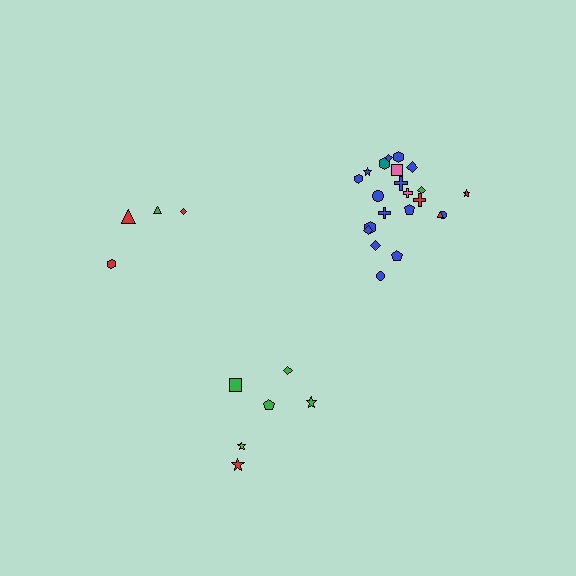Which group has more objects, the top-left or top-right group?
The top-right group.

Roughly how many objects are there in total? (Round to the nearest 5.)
Roughly 30 objects in total.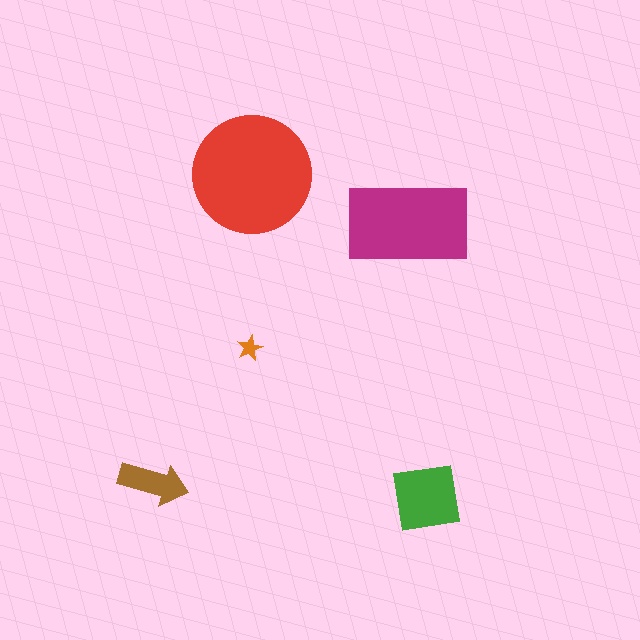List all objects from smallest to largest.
The orange star, the brown arrow, the green square, the magenta rectangle, the red circle.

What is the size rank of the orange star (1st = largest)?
5th.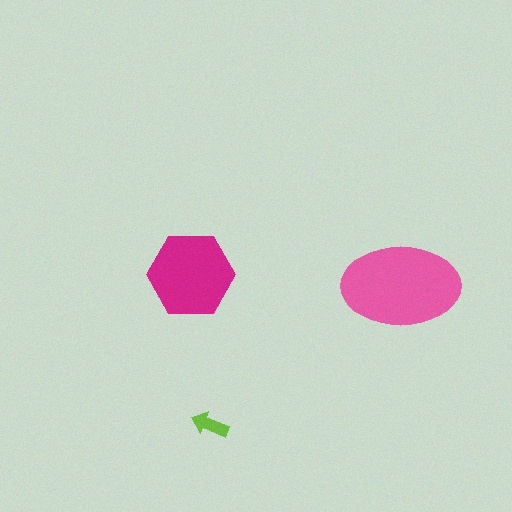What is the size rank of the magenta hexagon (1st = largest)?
2nd.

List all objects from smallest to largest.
The lime arrow, the magenta hexagon, the pink ellipse.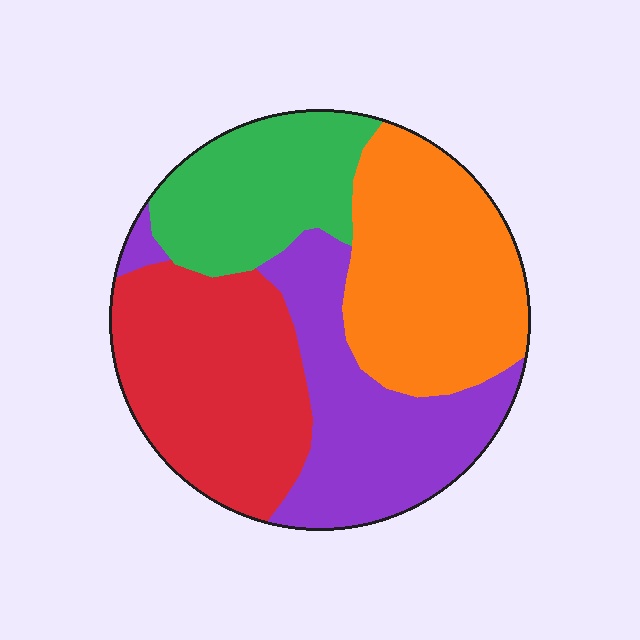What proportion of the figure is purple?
Purple takes up between a sixth and a third of the figure.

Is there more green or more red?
Red.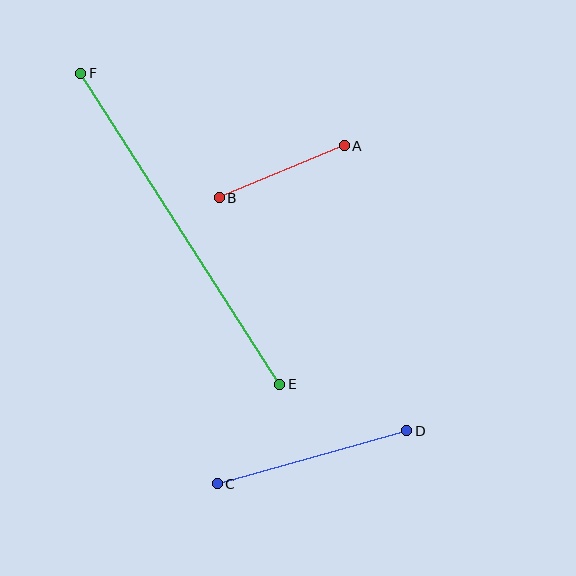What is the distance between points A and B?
The distance is approximately 135 pixels.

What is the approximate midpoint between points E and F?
The midpoint is at approximately (180, 229) pixels.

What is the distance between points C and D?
The distance is approximately 197 pixels.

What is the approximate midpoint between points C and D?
The midpoint is at approximately (312, 457) pixels.